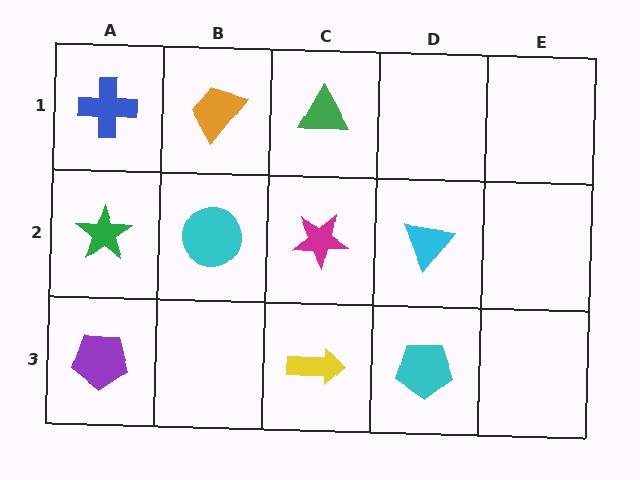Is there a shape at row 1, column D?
No, that cell is empty.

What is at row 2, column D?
A cyan triangle.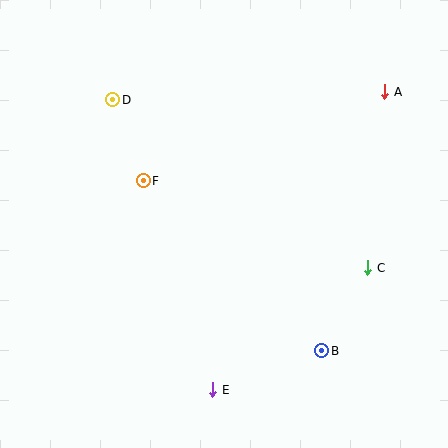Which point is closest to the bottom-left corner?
Point E is closest to the bottom-left corner.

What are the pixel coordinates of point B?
Point B is at (322, 351).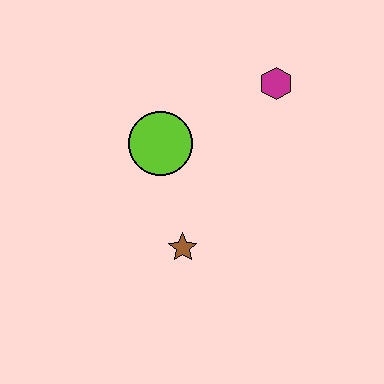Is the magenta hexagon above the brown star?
Yes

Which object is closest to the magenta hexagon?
The lime circle is closest to the magenta hexagon.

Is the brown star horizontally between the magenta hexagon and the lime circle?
Yes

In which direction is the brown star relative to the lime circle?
The brown star is below the lime circle.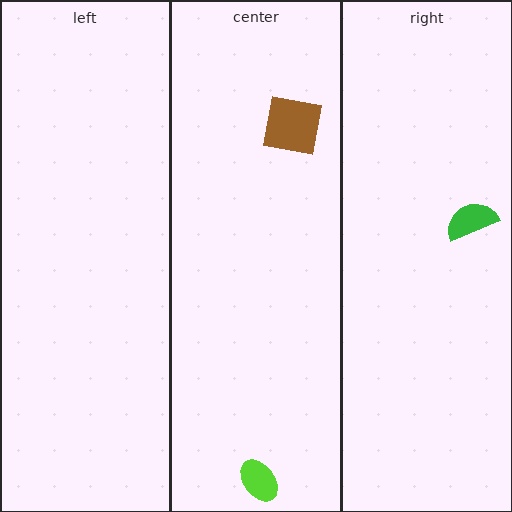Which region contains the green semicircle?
The right region.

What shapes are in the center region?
The lime ellipse, the brown square.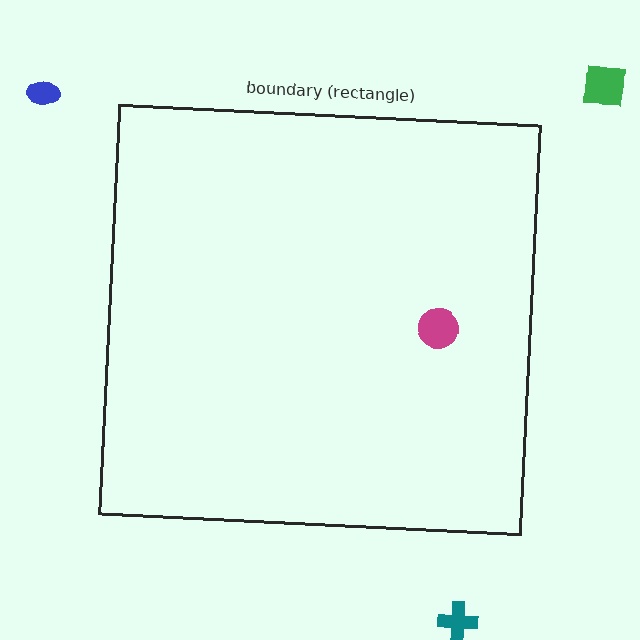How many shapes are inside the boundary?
1 inside, 3 outside.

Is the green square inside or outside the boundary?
Outside.